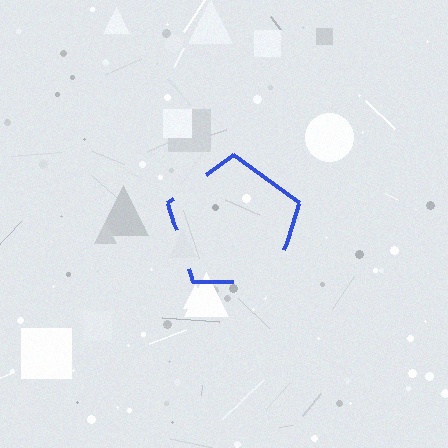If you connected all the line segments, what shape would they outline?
They would outline a pentagon.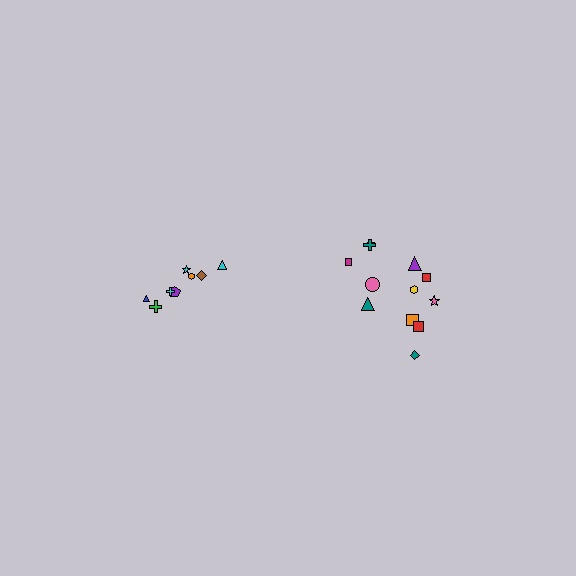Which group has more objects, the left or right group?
The right group.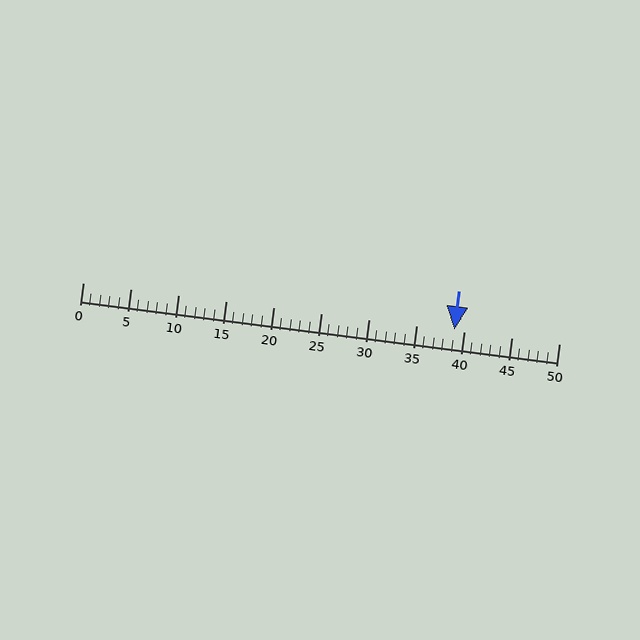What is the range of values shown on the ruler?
The ruler shows values from 0 to 50.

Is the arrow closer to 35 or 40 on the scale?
The arrow is closer to 40.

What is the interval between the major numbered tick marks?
The major tick marks are spaced 5 units apart.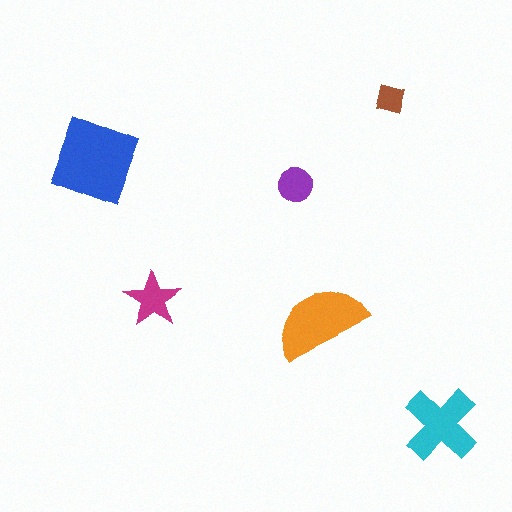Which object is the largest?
The blue square.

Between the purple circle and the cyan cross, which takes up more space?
The cyan cross.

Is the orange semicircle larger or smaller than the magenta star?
Larger.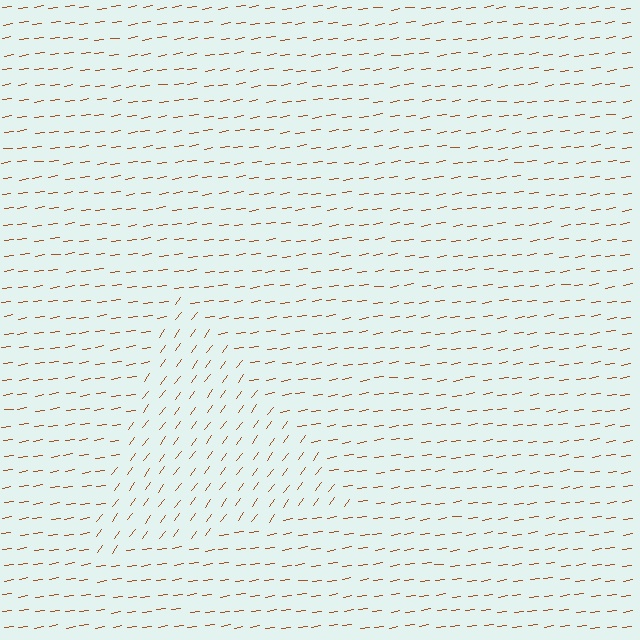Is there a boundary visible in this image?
Yes, there is a texture boundary formed by a change in line orientation.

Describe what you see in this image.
The image is filled with small brown line segments. A triangle region in the image has lines oriented differently from the surrounding lines, creating a visible texture boundary.